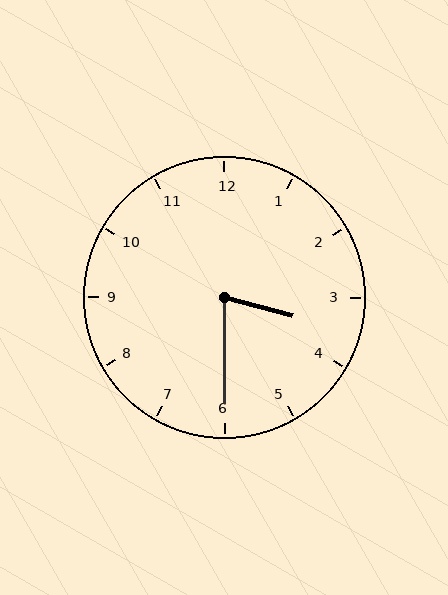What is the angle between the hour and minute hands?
Approximately 75 degrees.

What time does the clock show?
3:30.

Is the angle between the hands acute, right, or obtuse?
It is acute.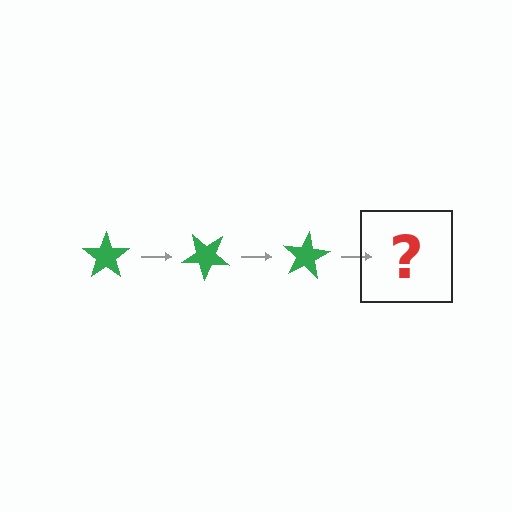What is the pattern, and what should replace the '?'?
The pattern is that the star rotates 40 degrees each step. The '?' should be a green star rotated 120 degrees.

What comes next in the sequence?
The next element should be a green star rotated 120 degrees.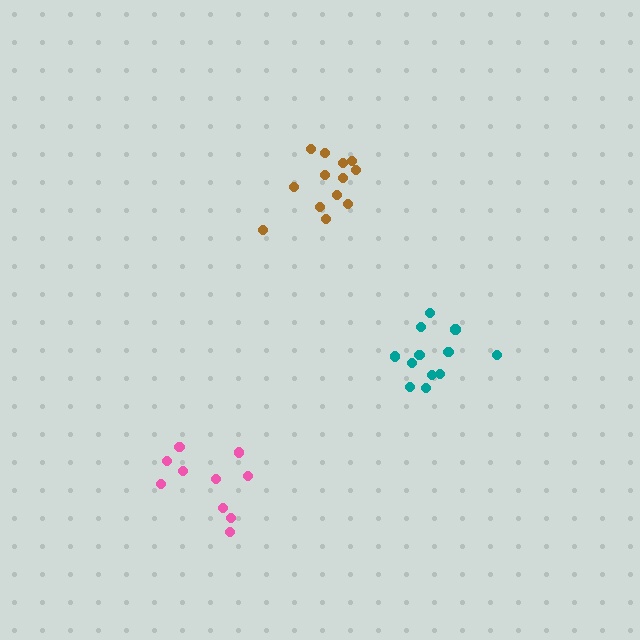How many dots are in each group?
Group 1: 10 dots, Group 2: 12 dots, Group 3: 13 dots (35 total).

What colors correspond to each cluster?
The clusters are colored: pink, teal, brown.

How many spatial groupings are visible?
There are 3 spatial groupings.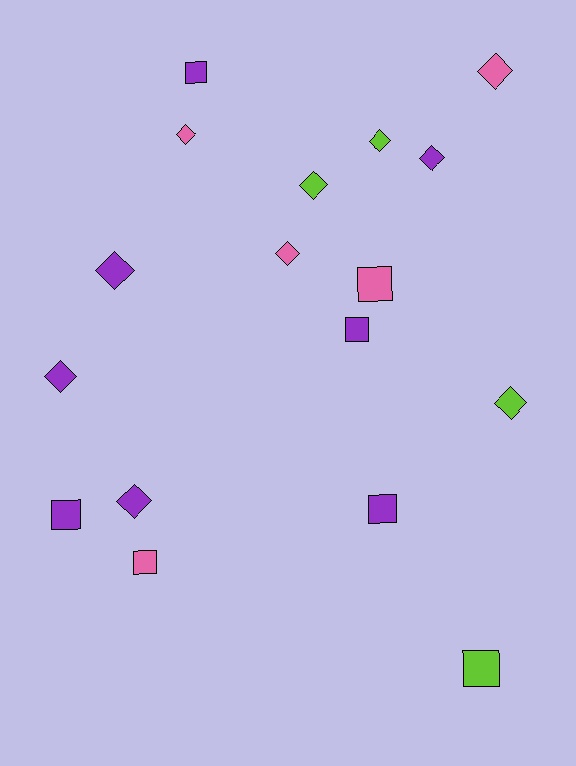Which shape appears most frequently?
Diamond, with 10 objects.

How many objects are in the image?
There are 17 objects.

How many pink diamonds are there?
There are 3 pink diamonds.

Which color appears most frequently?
Purple, with 8 objects.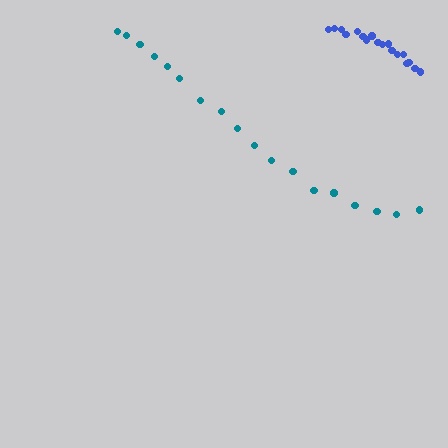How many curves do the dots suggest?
There are 2 distinct paths.